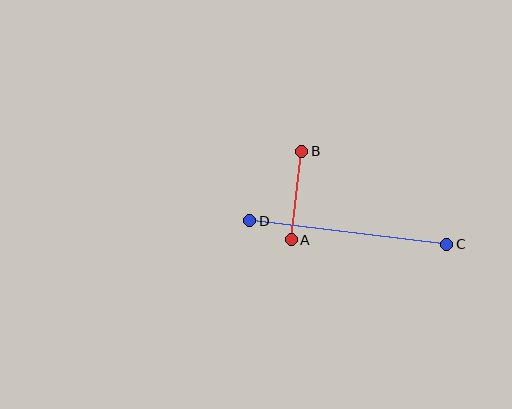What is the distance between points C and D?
The distance is approximately 198 pixels.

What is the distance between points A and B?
The distance is approximately 89 pixels.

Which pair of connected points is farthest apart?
Points C and D are farthest apart.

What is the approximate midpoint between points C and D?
The midpoint is at approximately (348, 232) pixels.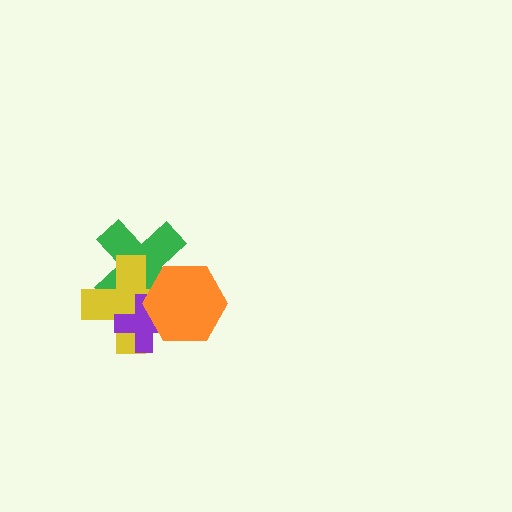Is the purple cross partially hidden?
Yes, it is partially covered by another shape.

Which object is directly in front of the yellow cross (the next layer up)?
The purple cross is directly in front of the yellow cross.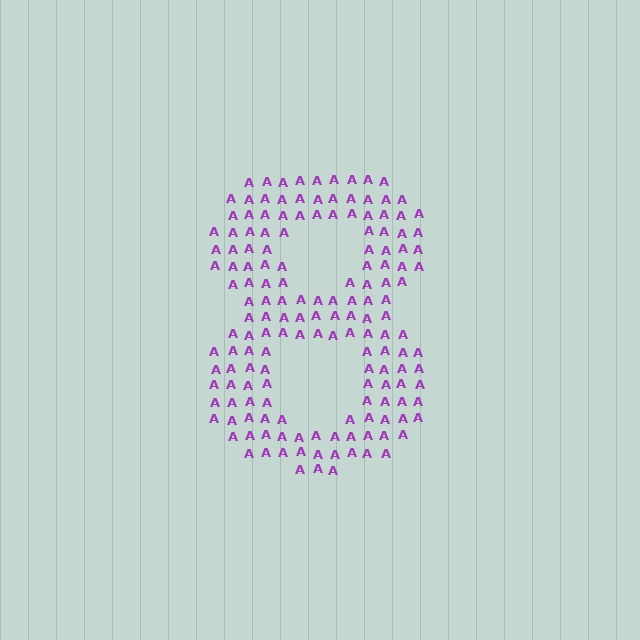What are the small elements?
The small elements are letter A's.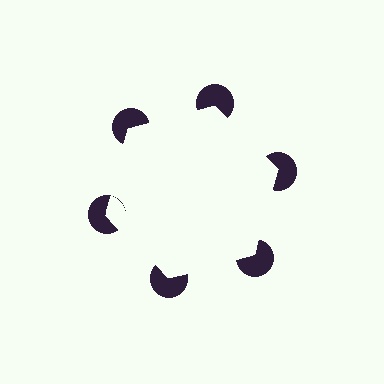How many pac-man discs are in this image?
There are 6 — one at each vertex of the illusory hexagon.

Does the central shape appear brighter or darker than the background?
It typically appears slightly brighter than the background, even though no actual brightness change is drawn.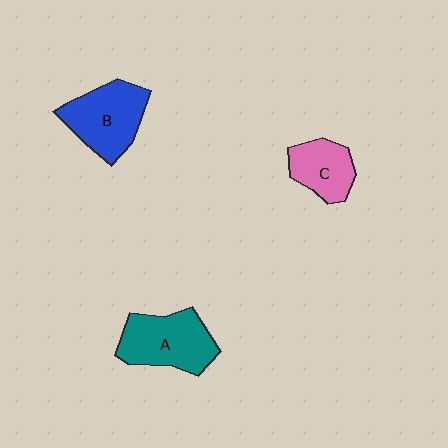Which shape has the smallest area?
Shape C (pink).